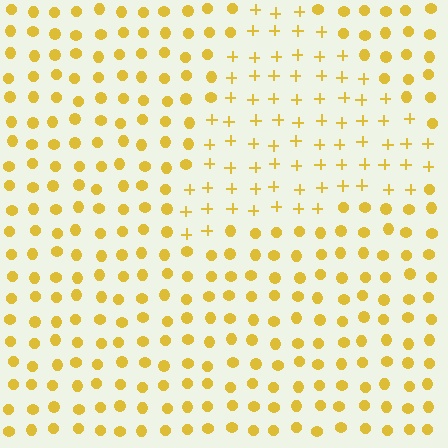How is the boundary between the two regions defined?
The boundary is defined by a change in element shape: plus signs inside vs. circles outside. All elements share the same color and spacing.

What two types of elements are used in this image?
The image uses plus signs inside the triangle region and circles outside it.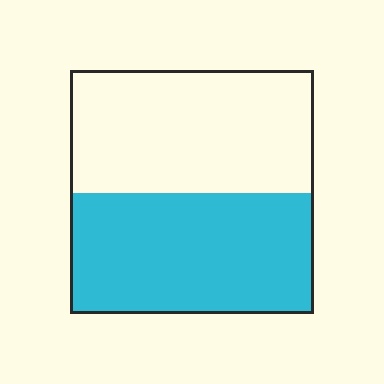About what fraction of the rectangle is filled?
About one half (1/2).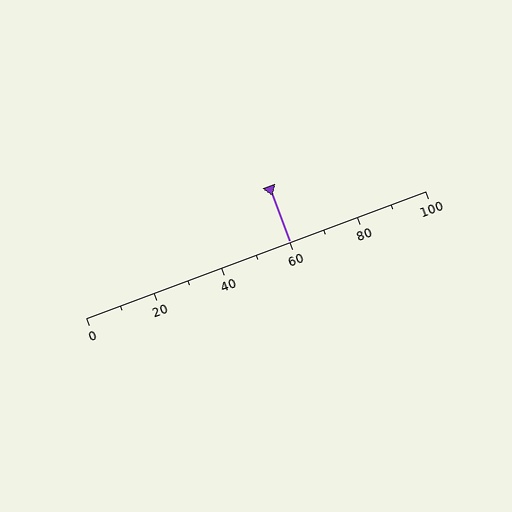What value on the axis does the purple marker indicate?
The marker indicates approximately 60.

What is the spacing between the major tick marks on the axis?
The major ticks are spaced 20 apart.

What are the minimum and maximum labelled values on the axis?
The axis runs from 0 to 100.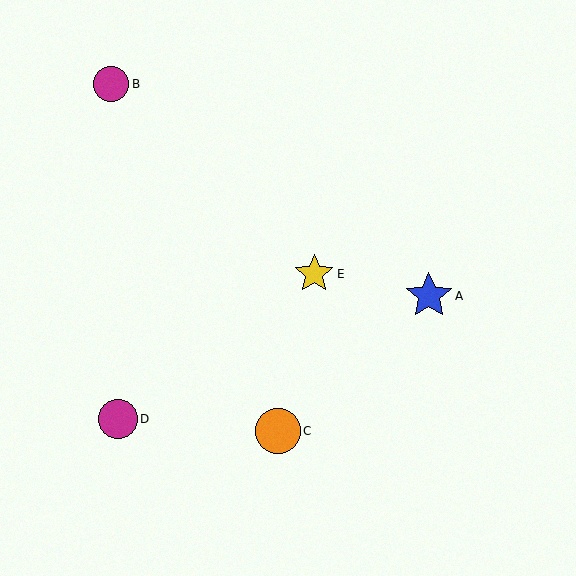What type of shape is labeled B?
Shape B is a magenta circle.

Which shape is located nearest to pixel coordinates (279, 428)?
The orange circle (labeled C) at (278, 431) is nearest to that location.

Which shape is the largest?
The blue star (labeled A) is the largest.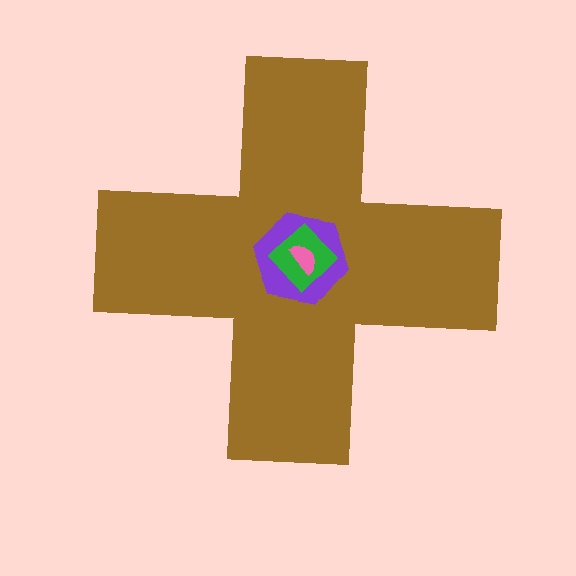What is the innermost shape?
The pink semicircle.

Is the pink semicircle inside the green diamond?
Yes.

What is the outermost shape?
The brown cross.